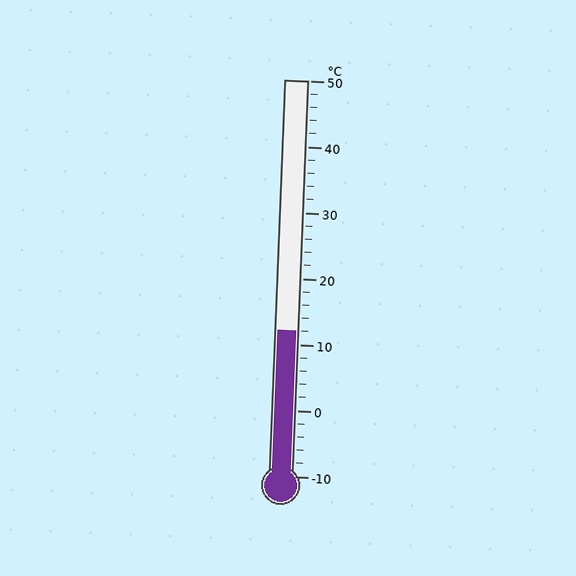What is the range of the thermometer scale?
The thermometer scale ranges from -10°C to 50°C.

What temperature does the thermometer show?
The thermometer shows approximately 12°C.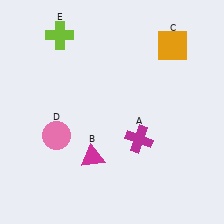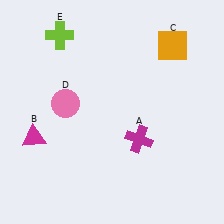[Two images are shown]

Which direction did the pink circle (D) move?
The pink circle (D) moved up.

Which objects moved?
The objects that moved are: the magenta triangle (B), the pink circle (D).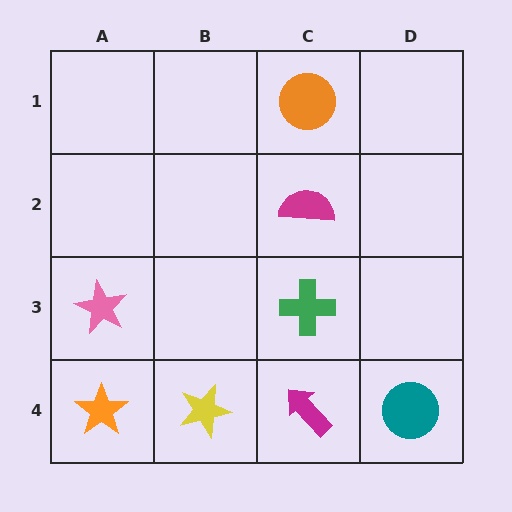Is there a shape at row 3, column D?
No, that cell is empty.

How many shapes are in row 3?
2 shapes.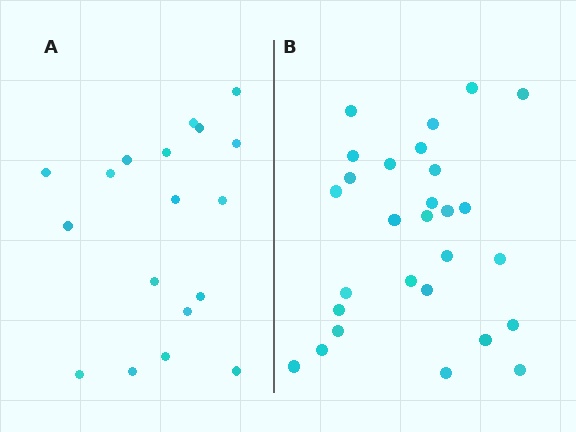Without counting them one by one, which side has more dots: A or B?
Region B (the right region) has more dots.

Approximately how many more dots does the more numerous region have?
Region B has roughly 10 or so more dots than region A.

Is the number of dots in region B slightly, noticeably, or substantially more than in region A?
Region B has substantially more. The ratio is roughly 1.6 to 1.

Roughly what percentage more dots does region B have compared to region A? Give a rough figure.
About 55% more.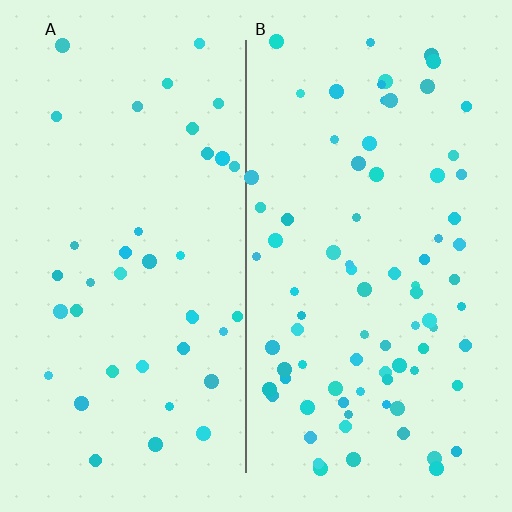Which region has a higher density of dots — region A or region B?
B (the right).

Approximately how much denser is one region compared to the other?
Approximately 2.0× — region B over region A.